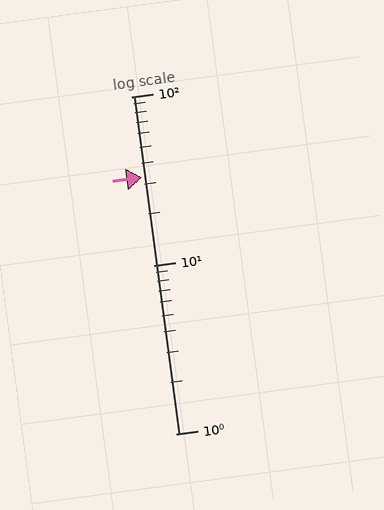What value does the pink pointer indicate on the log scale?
The pointer indicates approximately 33.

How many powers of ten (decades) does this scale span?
The scale spans 2 decades, from 1 to 100.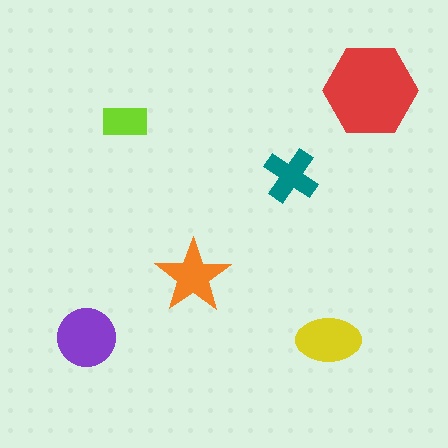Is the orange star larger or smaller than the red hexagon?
Smaller.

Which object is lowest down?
The yellow ellipse is bottommost.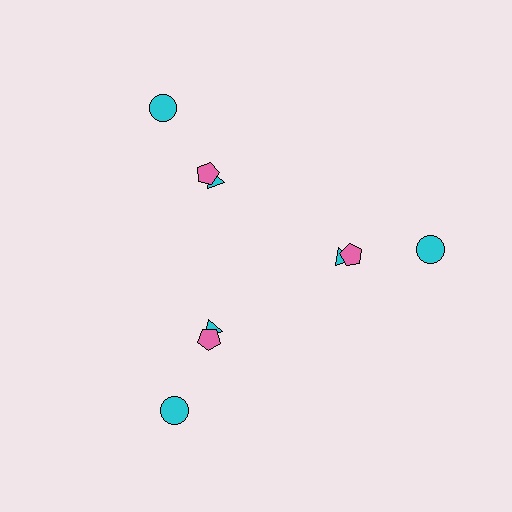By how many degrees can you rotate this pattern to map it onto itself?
The pattern maps onto itself every 120 degrees of rotation.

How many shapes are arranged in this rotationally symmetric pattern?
There are 9 shapes, arranged in 3 groups of 3.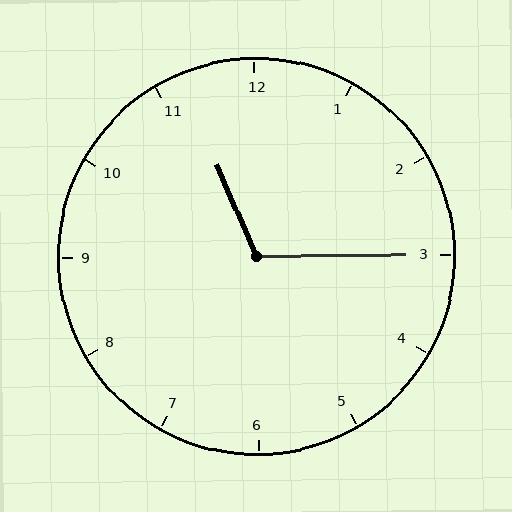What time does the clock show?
11:15.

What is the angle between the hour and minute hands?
Approximately 112 degrees.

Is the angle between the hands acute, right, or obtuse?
It is obtuse.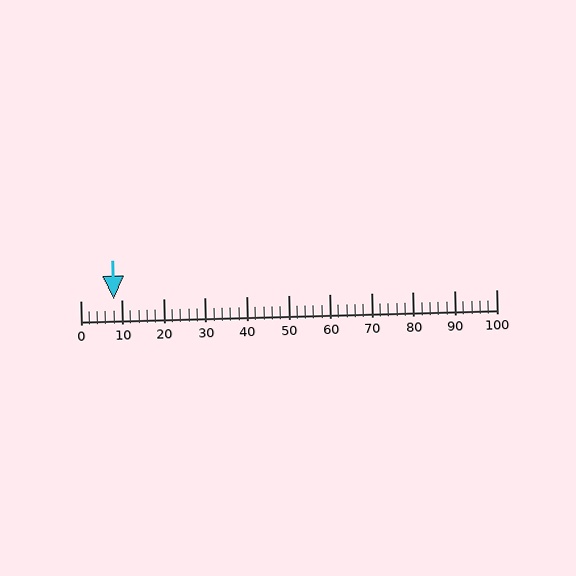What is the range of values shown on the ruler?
The ruler shows values from 0 to 100.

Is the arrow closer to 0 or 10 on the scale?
The arrow is closer to 10.